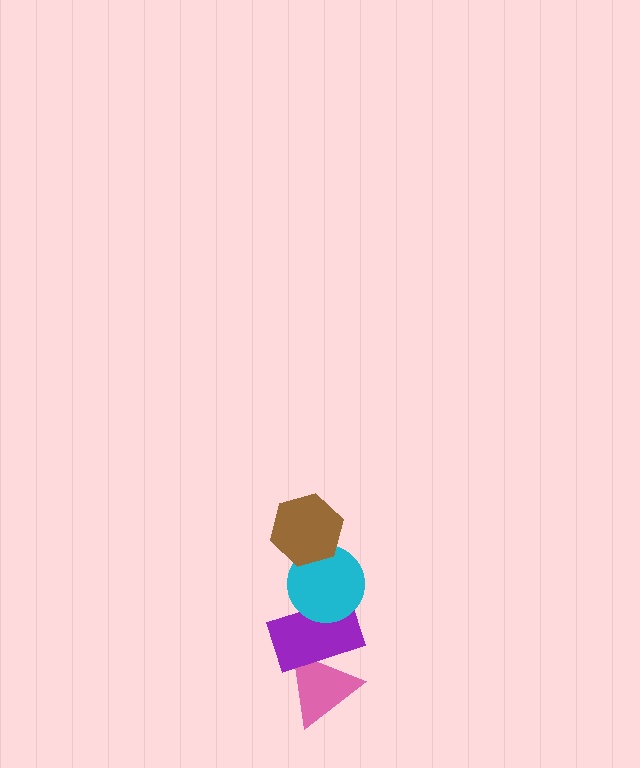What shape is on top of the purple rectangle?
The cyan circle is on top of the purple rectangle.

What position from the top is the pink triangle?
The pink triangle is 4th from the top.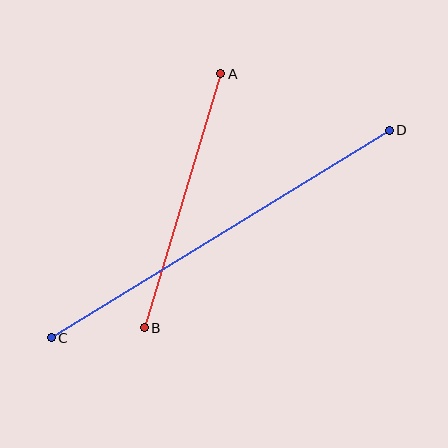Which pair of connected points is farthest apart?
Points C and D are farthest apart.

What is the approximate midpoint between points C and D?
The midpoint is at approximately (220, 234) pixels.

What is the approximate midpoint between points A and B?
The midpoint is at approximately (182, 201) pixels.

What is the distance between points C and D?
The distance is approximately 397 pixels.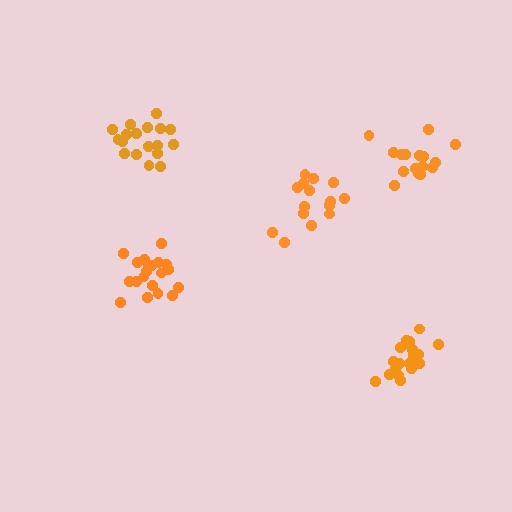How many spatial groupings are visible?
There are 5 spatial groupings.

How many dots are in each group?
Group 1: 18 dots, Group 2: 17 dots, Group 3: 15 dots, Group 4: 20 dots, Group 5: 20 dots (90 total).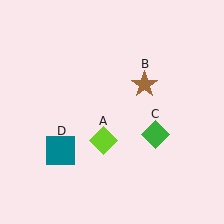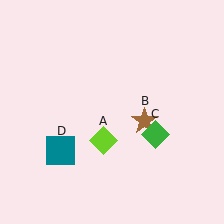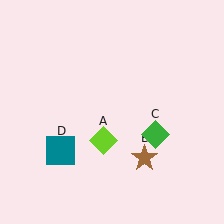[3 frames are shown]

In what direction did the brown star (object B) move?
The brown star (object B) moved down.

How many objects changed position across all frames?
1 object changed position: brown star (object B).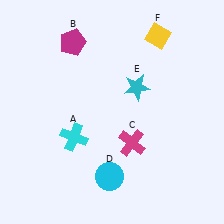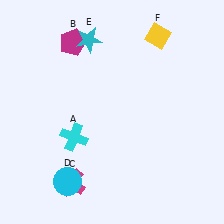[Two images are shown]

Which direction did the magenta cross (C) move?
The magenta cross (C) moved left.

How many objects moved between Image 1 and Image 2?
3 objects moved between the two images.